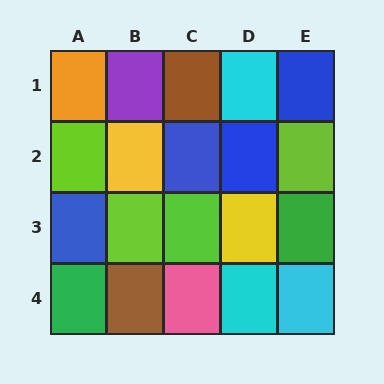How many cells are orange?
1 cell is orange.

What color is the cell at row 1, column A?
Orange.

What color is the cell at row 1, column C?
Brown.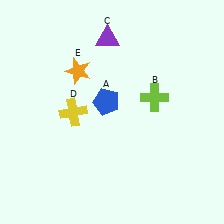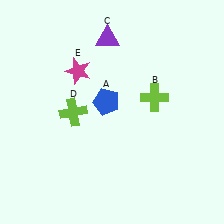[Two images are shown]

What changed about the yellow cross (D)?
In Image 1, D is yellow. In Image 2, it changed to lime.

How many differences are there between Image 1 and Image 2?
There are 2 differences between the two images.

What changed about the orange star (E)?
In Image 1, E is orange. In Image 2, it changed to magenta.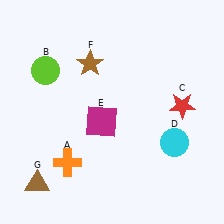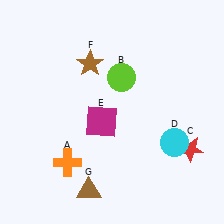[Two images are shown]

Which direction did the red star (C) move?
The red star (C) moved down.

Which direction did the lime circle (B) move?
The lime circle (B) moved right.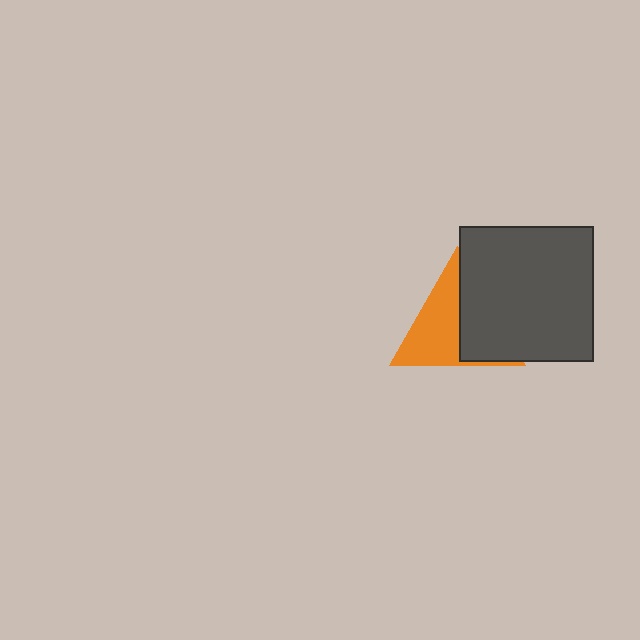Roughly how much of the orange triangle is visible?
About half of it is visible (roughly 56%).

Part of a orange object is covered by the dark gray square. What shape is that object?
It is a triangle.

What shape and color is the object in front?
The object in front is a dark gray square.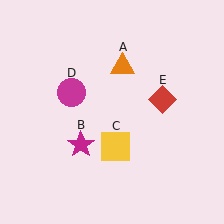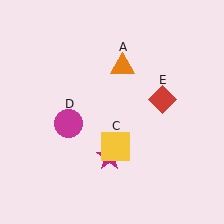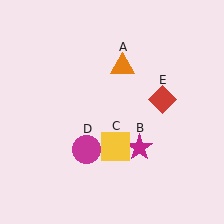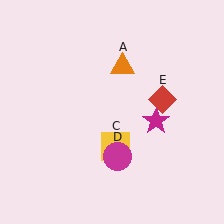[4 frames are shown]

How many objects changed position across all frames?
2 objects changed position: magenta star (object B), magenta circle (object D).